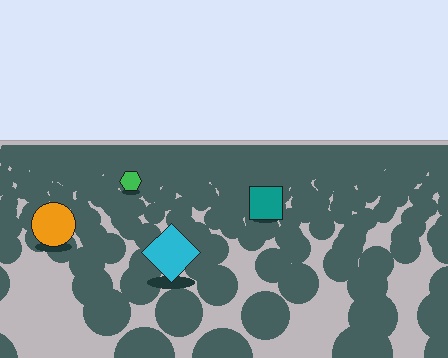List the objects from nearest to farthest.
From nearest to farthest: the cyan diamond, the orange circle, the teal square, the green hexagon.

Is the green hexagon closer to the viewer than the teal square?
No. The teal square is closer — you can tell from the texture gradient: the ground texture is coarser near it.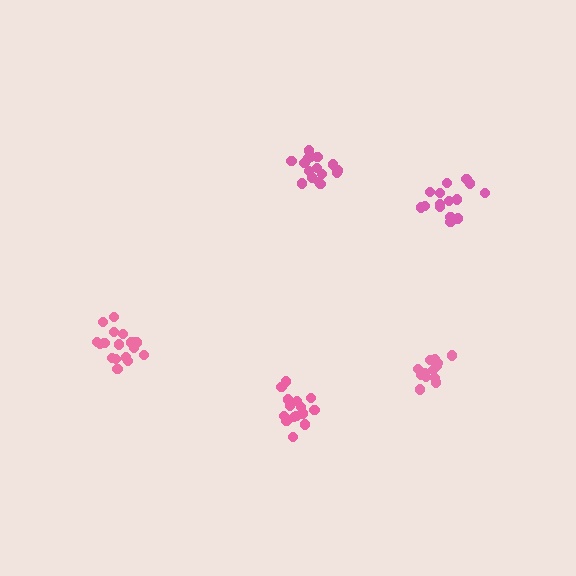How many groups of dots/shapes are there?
There are 5 groups.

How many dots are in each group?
Group 1: 15 dots, Group 2: 16 dots, Group 3: 18 dots, Group 4: 14 dots, Group 5: 16 dots (79 total).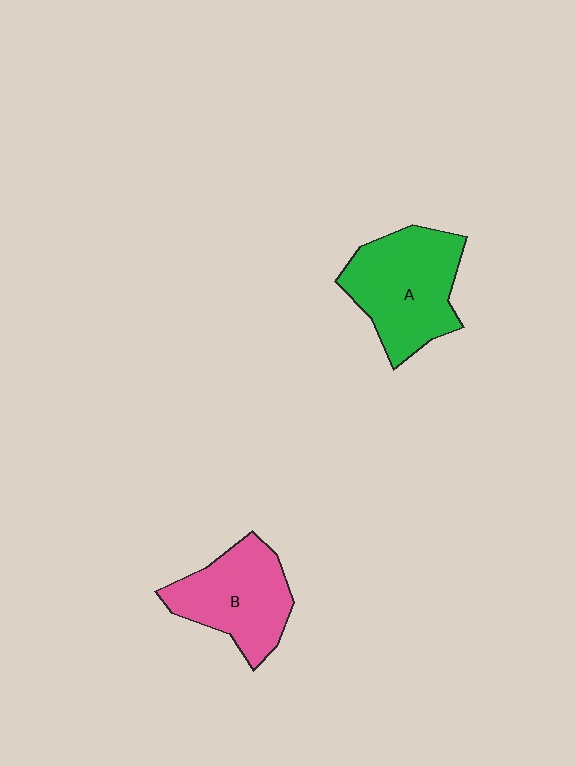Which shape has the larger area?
Shape A (green).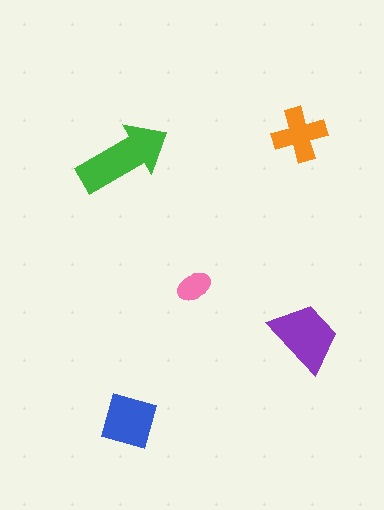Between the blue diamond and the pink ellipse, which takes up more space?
The blue diamond.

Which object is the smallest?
The pink ellipse.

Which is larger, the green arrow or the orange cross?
The green arrow.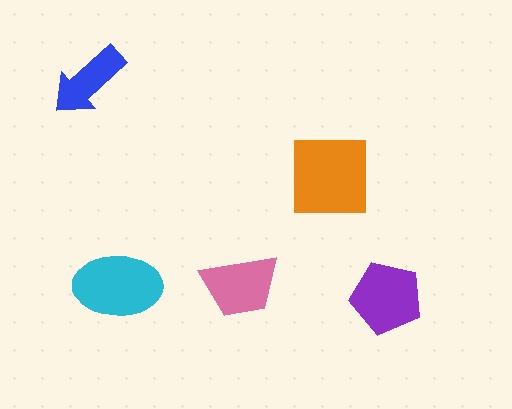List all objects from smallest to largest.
The blue arrow, the pink trapezoid, the purple pentagon, the cyan ellipse, the orange square.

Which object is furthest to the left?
The blue arrow is leftmost.